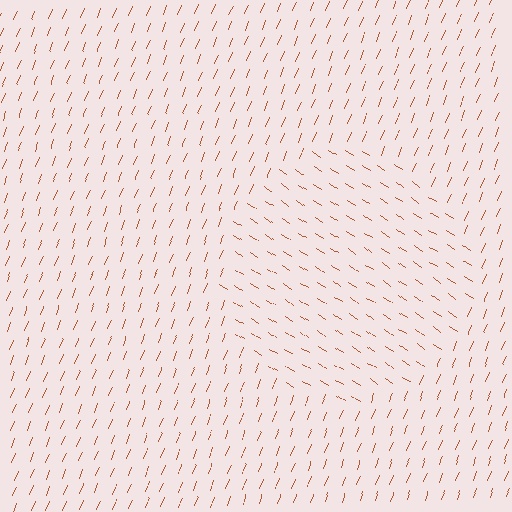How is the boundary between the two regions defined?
The boundary is defined purely by a change in line orientation (approximately 78 degrees difference). All lines are the same color and thickness.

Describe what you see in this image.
The image is filled with small brown line segments. A circle region in the image has lines oriented differently from the surrounding lines, creating a visible texture boundary.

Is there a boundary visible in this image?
Yes, there is a texture boundary formed by a change in line orientation.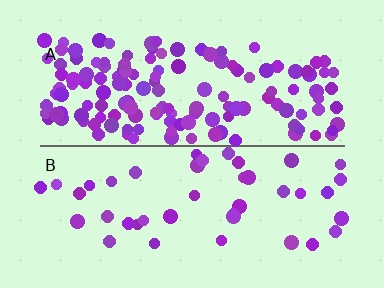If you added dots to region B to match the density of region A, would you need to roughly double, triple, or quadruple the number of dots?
Approximately triple.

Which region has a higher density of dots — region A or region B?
A (the top).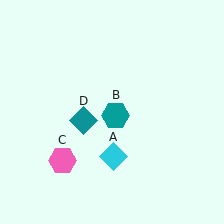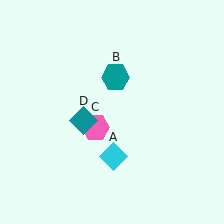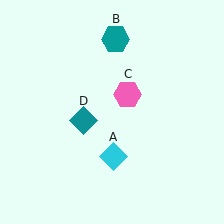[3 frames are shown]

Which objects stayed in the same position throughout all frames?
Cyan diamond (object A) and teal diamond (object D) remained stationary.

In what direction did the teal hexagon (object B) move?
The teal hexagon (object B) moved up.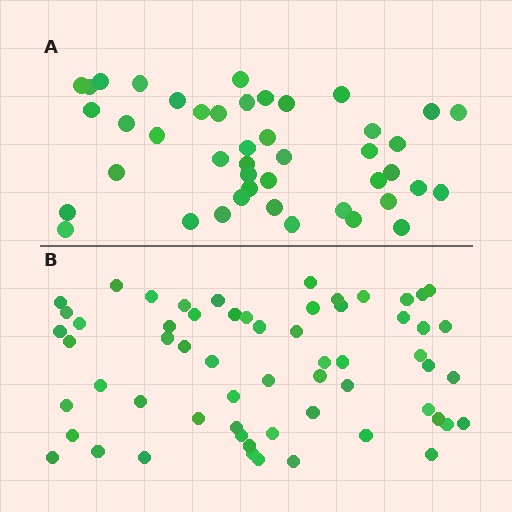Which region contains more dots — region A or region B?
Region B (the bottom region) has more dots.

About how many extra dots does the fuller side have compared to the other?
Region B has approximately 15 more dots than region A.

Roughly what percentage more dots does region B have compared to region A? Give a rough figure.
About 35% more.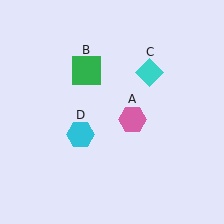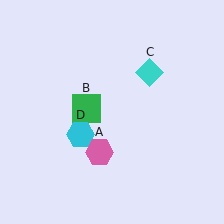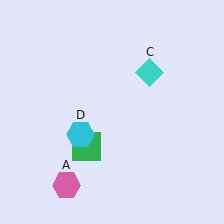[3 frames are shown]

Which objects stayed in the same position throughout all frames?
Cyan diamond (object C) and cyan hexagon (object D) remained stationary.